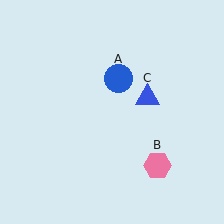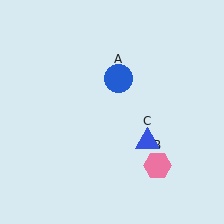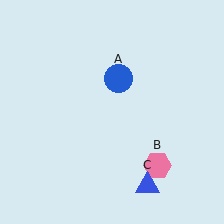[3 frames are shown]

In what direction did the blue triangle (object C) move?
The blue triangle (object C) moved down.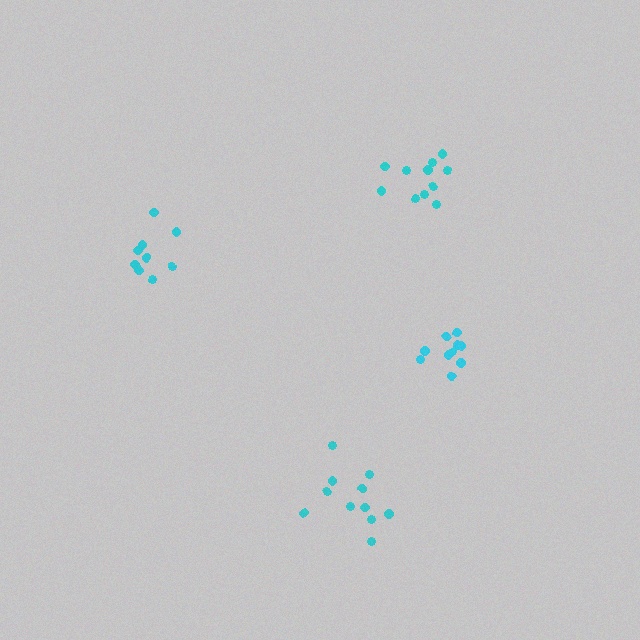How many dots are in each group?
Group 1: 11 dots, Group 2: 9 dots, Group 3: 11 dots, Group 4: 10 dots (41 total).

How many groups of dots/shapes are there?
There are 4 groups.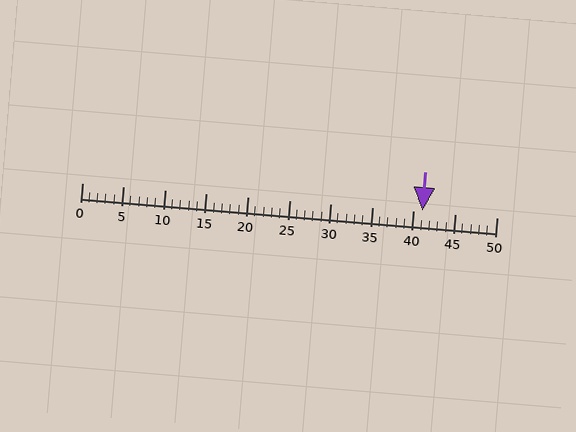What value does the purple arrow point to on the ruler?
The purple arrow points to approximately 41.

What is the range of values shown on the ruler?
The ruler shows values from 0 to 50.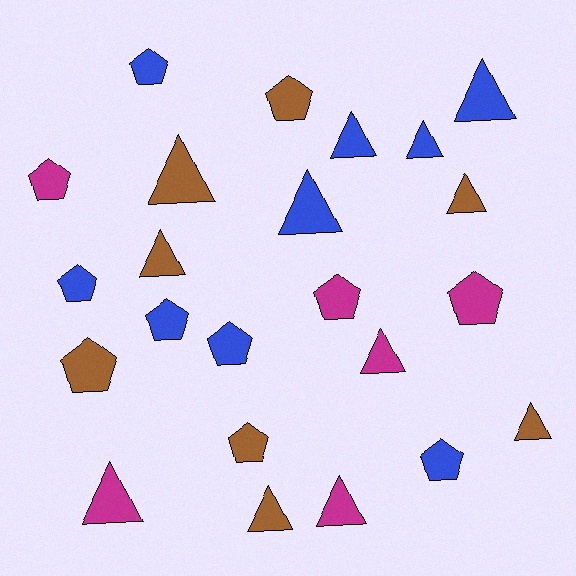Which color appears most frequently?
Blue, with 9 objects.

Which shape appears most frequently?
Triangle, with 12 objects.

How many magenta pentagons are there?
There are 3 magenta pentagons.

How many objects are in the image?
There are 23 objects.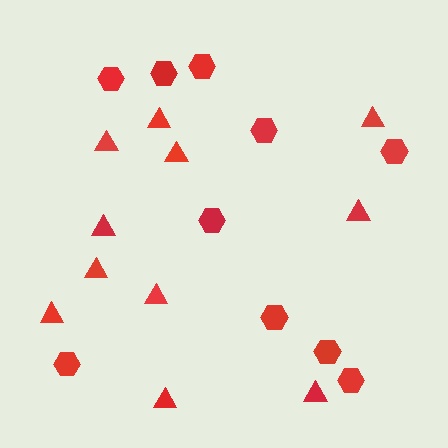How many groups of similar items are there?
There are 2 groups: one group of hexagons (10) and one group of triangles (11).